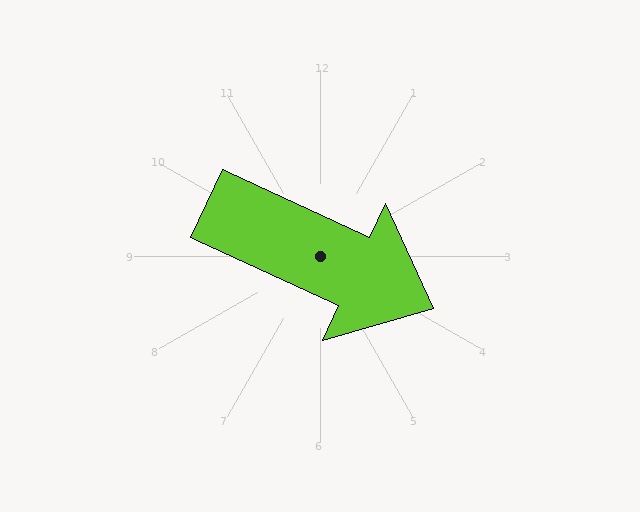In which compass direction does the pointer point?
Southeast.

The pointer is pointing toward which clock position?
Roughly 4 o'clock.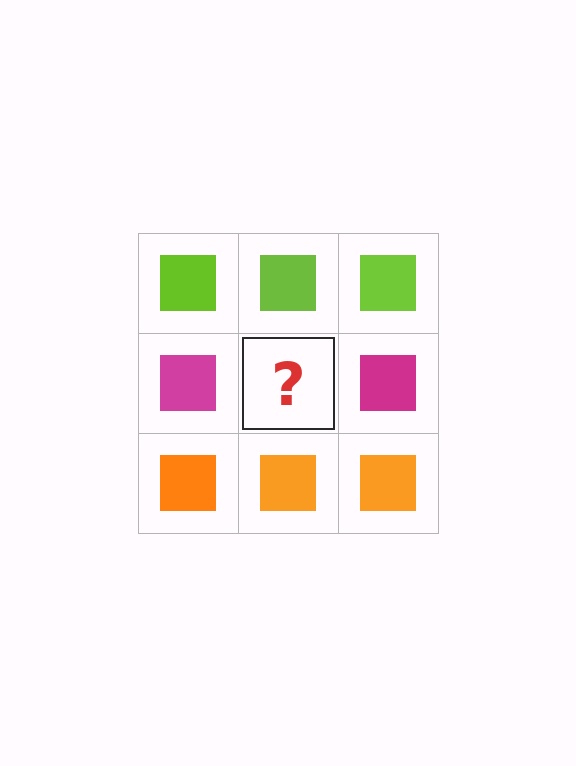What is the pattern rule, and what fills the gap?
The rule is that each row has a consistent color. The gap should be filled with a magenta square.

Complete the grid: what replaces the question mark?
The question mark should be replaced with a magenta square.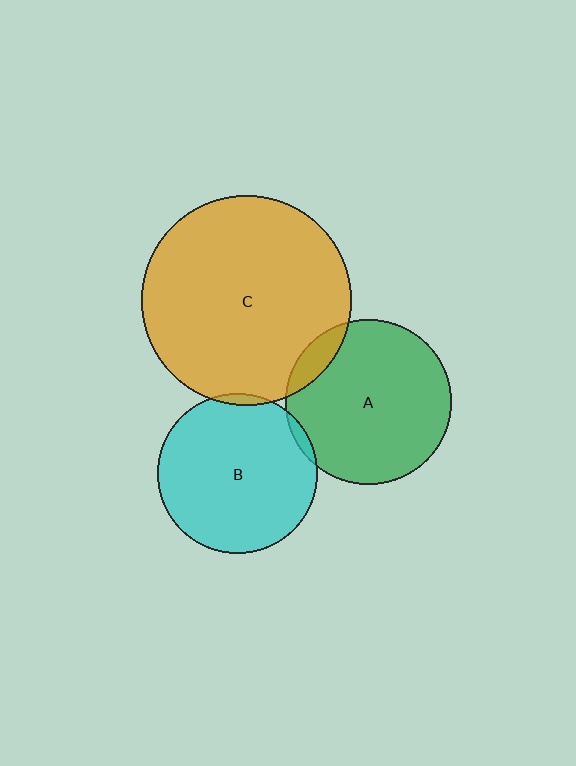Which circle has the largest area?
Circle C (orange).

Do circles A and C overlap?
Yes.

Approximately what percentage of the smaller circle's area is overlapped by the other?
Approximately 10%.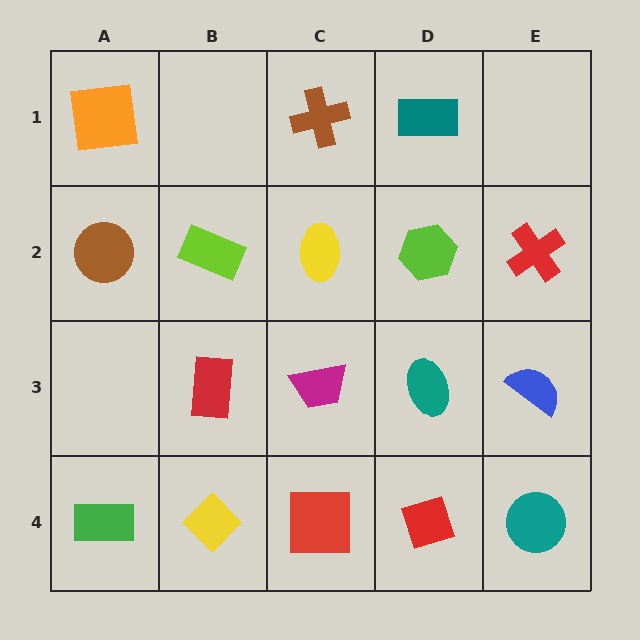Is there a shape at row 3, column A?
No, that cell is empty.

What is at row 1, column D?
A teal rectangle.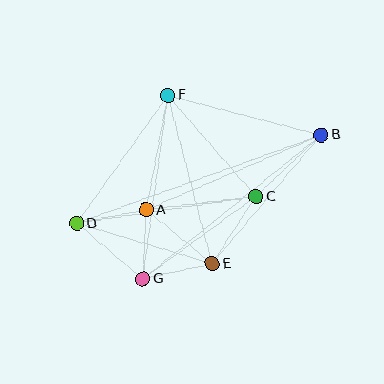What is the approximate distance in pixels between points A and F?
The distance between A and F is approximately 117 pixels.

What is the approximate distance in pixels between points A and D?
The distance between A and D is approximately 71 pixels.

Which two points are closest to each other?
Points A and G are closest to each other.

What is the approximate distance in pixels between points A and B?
The distance between A and B is approximately 190 pixels.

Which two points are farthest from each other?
Points B and D are farthest from each other.